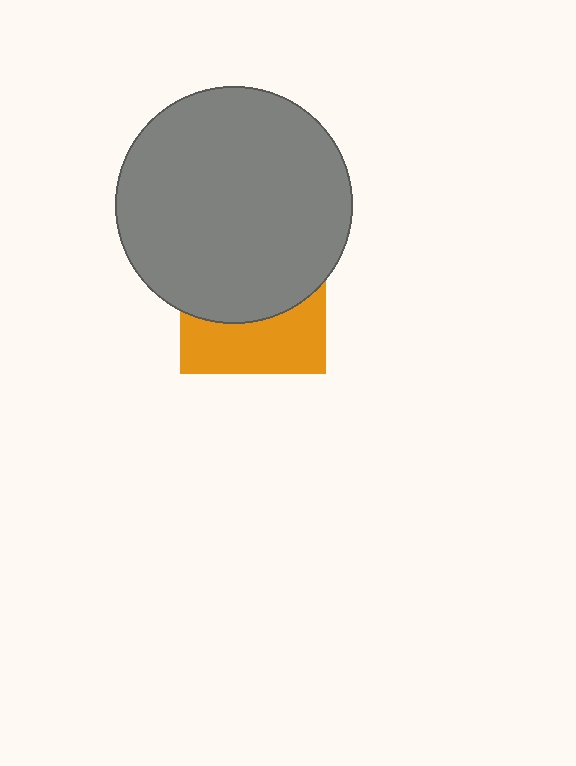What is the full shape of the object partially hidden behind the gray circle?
The partially hidden object is an orange square.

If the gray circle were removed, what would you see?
You would see the complete orange square.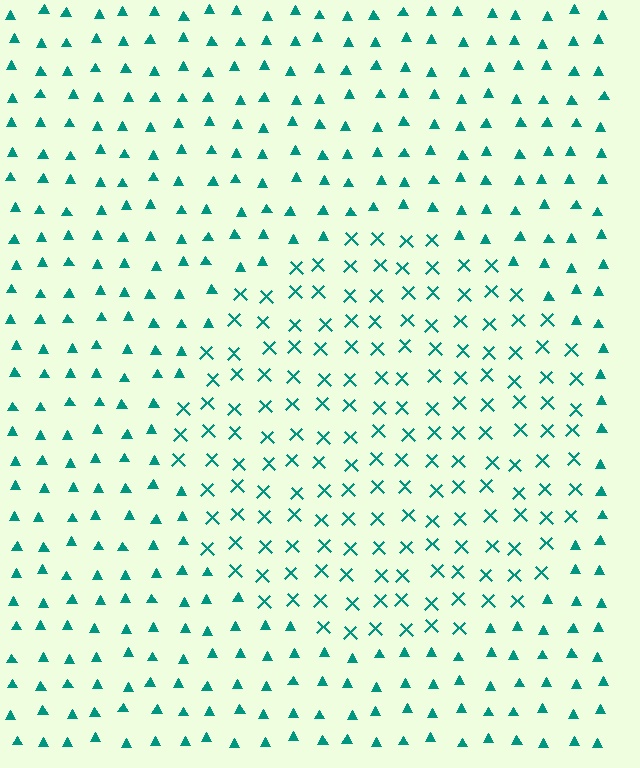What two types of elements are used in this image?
The image uses X marks inside the circle region and triangles outside it.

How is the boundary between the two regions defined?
The boundary is defined by a change in element shape: X marks inside vs. triangles outside. All elements share the same color and spacing.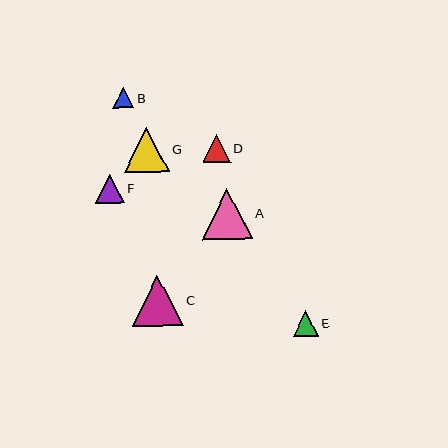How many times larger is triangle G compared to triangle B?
Triangle G is approximately 2.2 times the size of triangle B.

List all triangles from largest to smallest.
From largest to smallest: C, A, G, F, D, E, B.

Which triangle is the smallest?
Triangle B is the smallest with a size of approximately 21 pixels.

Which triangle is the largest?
Triangle C is the largest with a size of approximately 51 pixels.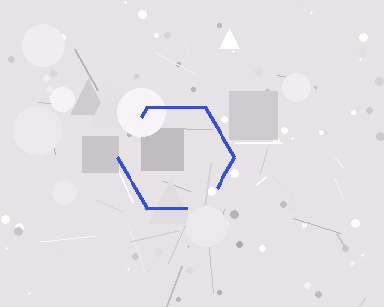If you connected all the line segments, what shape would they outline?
They would outline a hexagon.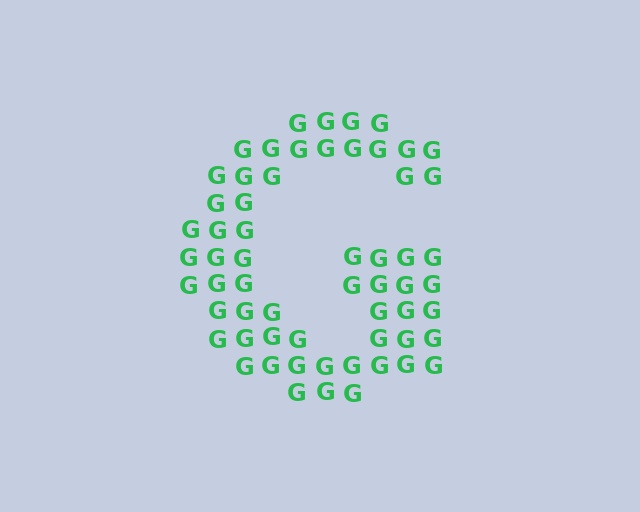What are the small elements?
The small elements are letter G's.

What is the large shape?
The large shape is the letter G.